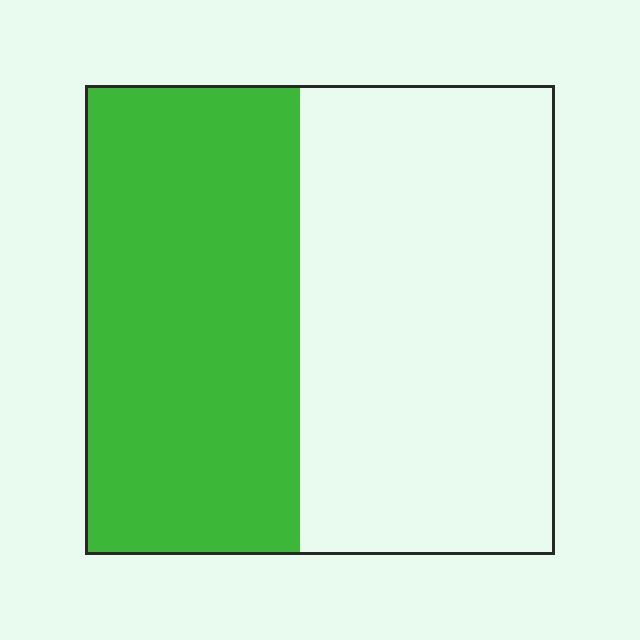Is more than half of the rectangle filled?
No.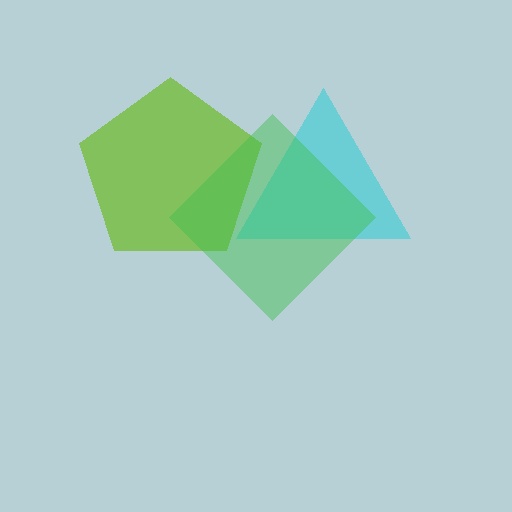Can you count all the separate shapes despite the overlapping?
Yes, there are 3 separate shapes.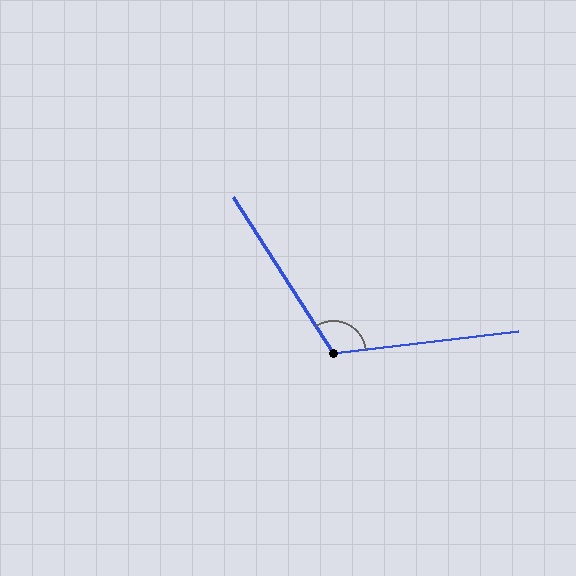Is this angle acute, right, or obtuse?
It is obtuse.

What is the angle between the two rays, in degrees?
Approximately 116 degrees.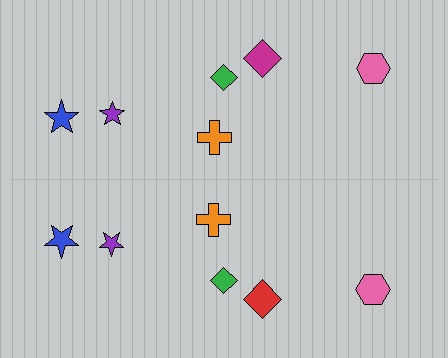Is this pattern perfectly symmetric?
No, the pattern is not perfectly symmetric. The red diamond on the bottom side breaks the symmetry — its mirror counterpart is magenta.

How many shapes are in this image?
There are 12 shapes in this image.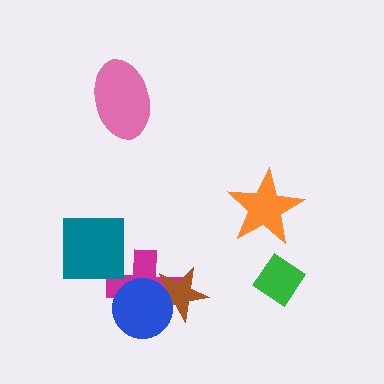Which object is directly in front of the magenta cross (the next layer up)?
The brown star is directly in front of the magenta cross.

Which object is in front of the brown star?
The blue circle is in front of the brown star.